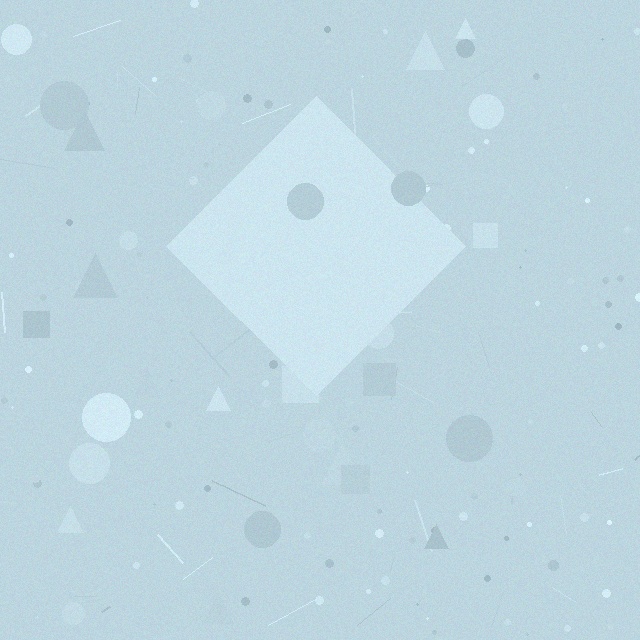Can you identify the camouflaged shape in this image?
The camouflaged shape is a diamond.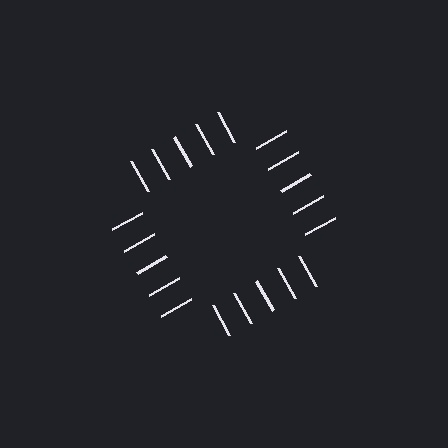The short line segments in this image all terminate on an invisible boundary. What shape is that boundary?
An illusory square — the line segments terminate on its edges but no continuous stroke is drawn.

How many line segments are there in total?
20 — 5 along each of the 4 edges.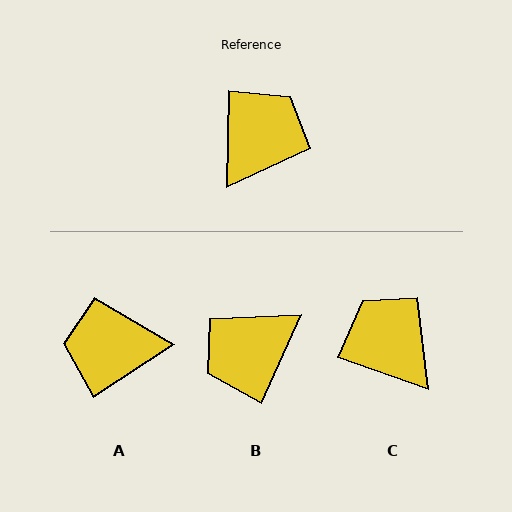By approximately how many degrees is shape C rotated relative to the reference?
Approximately 72 degrees counter-clockwise.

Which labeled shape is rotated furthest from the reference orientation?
B, about 157 degrees away.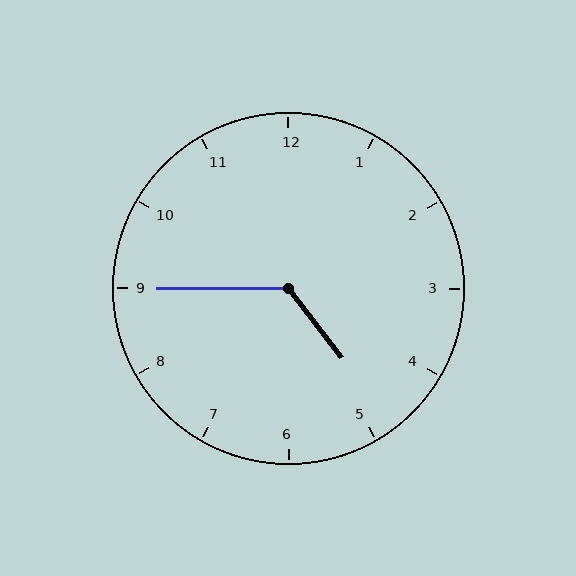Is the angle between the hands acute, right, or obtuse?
It is obtuse.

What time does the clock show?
4:45.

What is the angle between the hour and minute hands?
Approximately 128 degrees.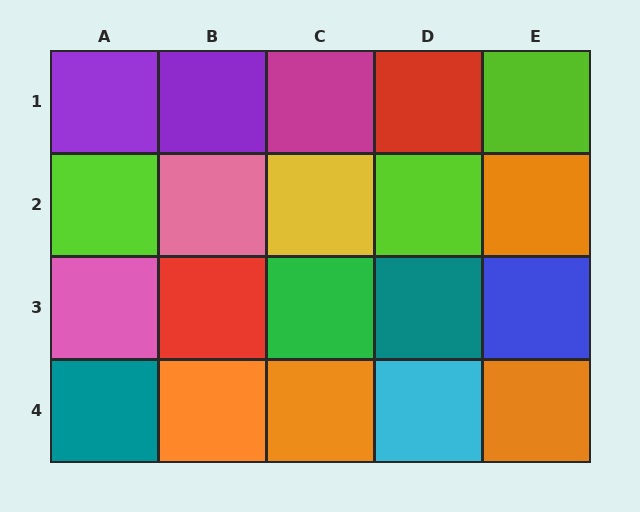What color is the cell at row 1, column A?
Purple.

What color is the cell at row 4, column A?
Teal.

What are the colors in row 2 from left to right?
Lime, pink, yellow, lime, orange.